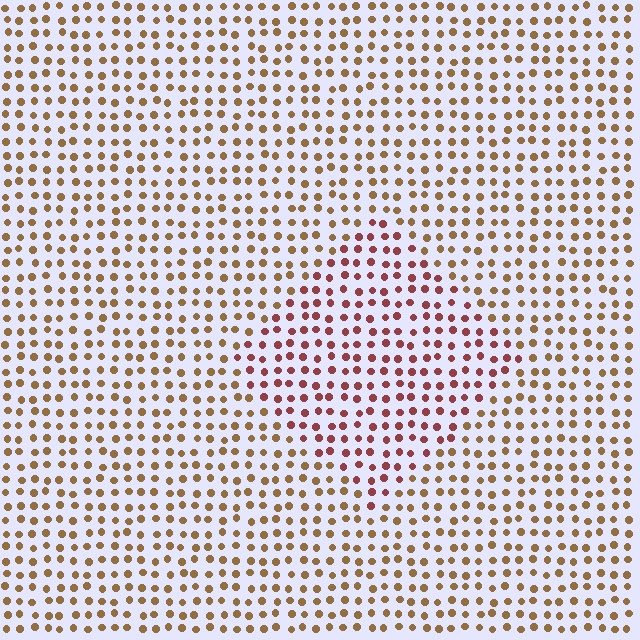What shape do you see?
I see a diamond.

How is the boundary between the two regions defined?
The boundary is defined purely by a slight shift in hue (about 38 degrees). Spacing, size, and orientation are identical on both sides.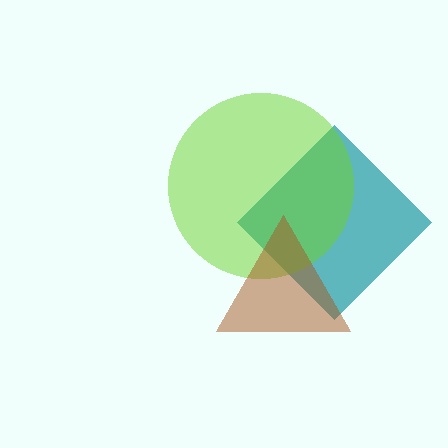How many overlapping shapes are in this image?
There are 3 overlapping shapes in the image.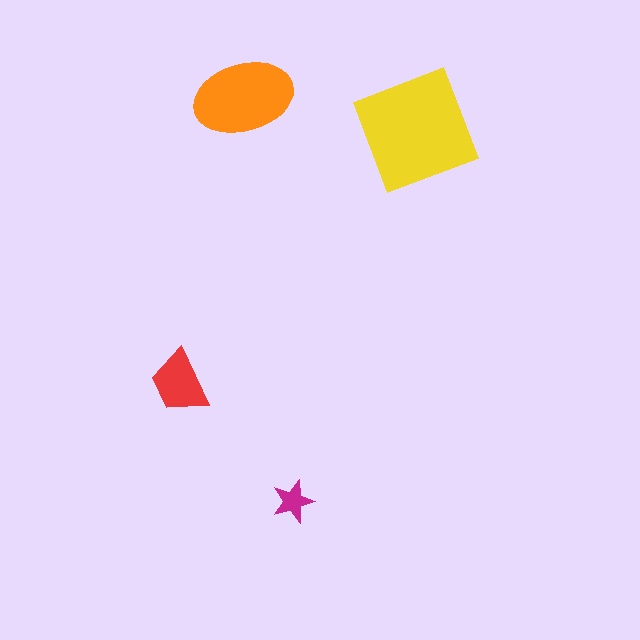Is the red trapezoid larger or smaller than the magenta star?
Larger.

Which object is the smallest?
The magenta star.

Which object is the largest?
The yellow square.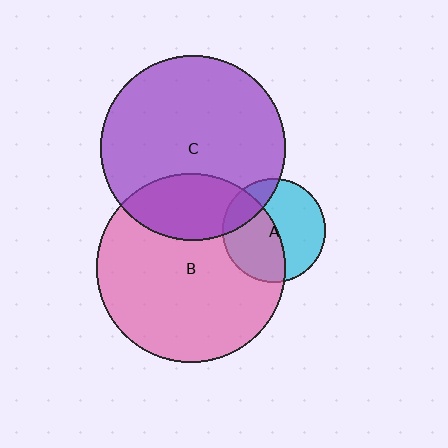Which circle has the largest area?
Circle B (pink).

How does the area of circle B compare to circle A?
Approximately 3.3 times.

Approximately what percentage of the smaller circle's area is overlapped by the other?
Approximately 25%.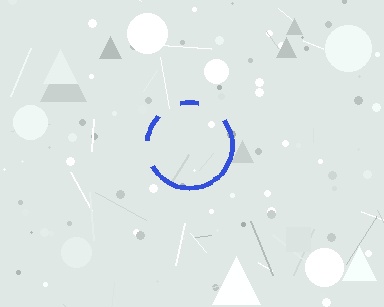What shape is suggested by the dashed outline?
The dashed outline suggests a circle.